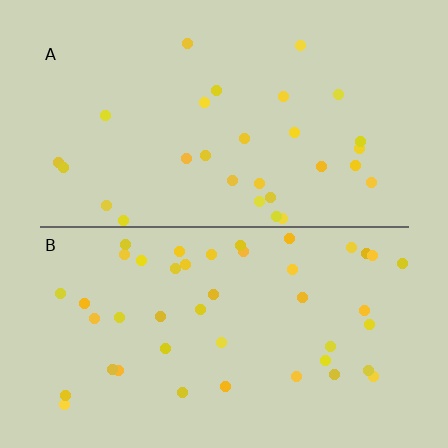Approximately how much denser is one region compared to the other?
Approximately 1.6× — region B over region A.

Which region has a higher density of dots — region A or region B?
B (the bottom).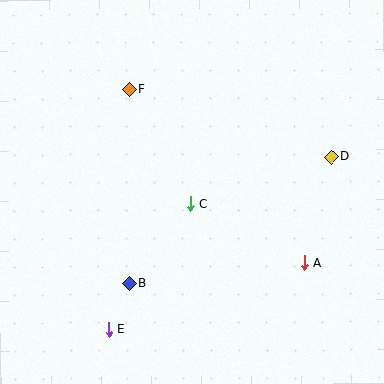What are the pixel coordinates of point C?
Point C is at (190, 204).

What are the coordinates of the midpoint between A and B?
The midpoint between A and B is at (217, 273).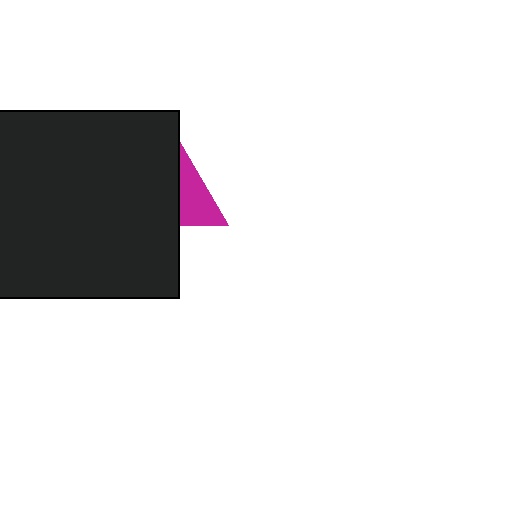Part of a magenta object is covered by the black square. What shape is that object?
It is a triangle.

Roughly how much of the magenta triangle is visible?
A small part of it is visible (roughly 43%).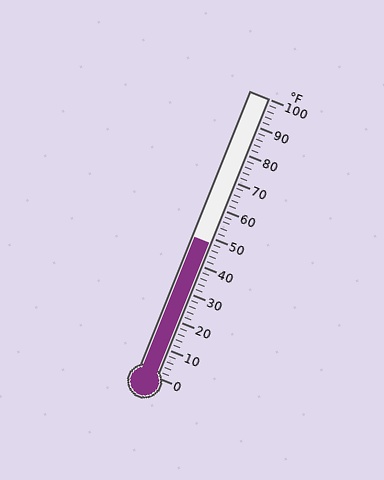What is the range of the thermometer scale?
The thermometer scale ranges from 0°F to 100°F.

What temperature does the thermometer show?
The thermometer shows approximately 48°F.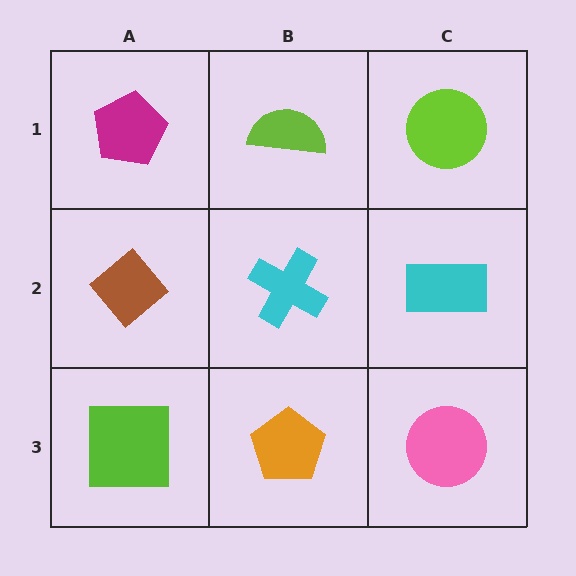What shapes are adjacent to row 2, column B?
A lime semicircle (row 1, column B), an orange pentagon (row 3, column B), a brown diamond (row 2, column A), a cyan rectangle (row 2, column C).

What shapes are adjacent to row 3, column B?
A cyan cross (row 2, column B), a lime square (row 3, column A), a pink circle (row 3, column C).